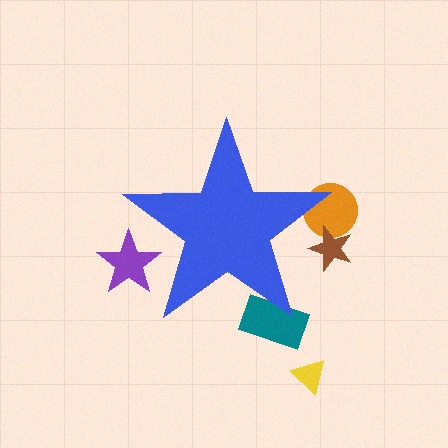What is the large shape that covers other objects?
A blue star.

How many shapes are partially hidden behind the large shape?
4 shapes are partially hidden.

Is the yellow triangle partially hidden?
No, the yellow triangle is fully visible.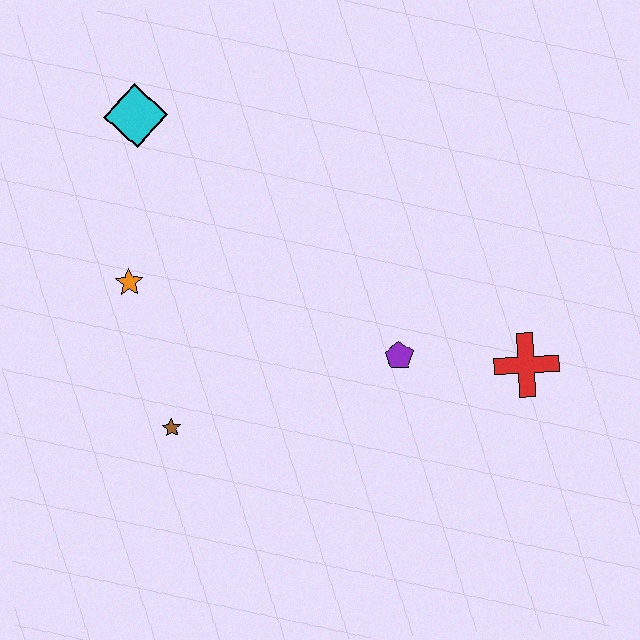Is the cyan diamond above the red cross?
Yes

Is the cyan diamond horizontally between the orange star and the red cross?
Yes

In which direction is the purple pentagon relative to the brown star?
The purple pentagon is to the right of the brown star.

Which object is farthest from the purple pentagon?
The cyan diamond is farthest from the purple pentagon.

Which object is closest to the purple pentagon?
The red cross is closest to the purple pentagon.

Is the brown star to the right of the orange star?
Yes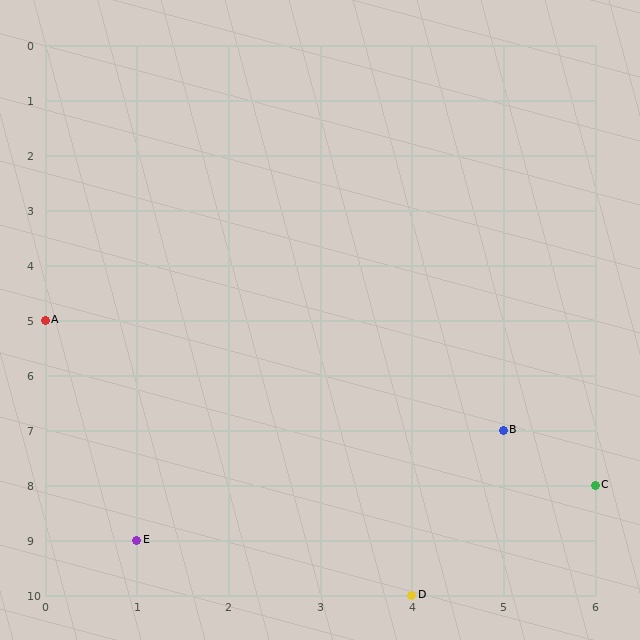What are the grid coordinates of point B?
Point B is at grid coordinates (5, 7).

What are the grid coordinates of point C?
Point C is at grid coordinates (6, 8).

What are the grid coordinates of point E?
Point E is at grid coordinates (1, 9).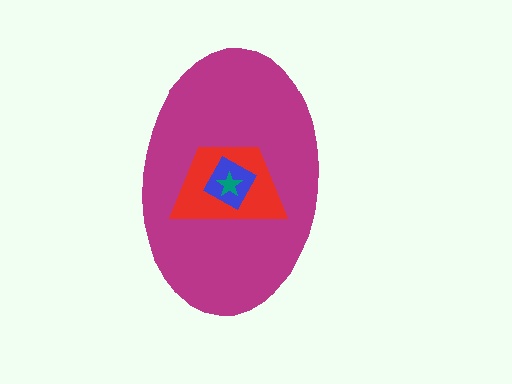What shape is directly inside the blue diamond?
The teal star.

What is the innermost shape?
The teal star.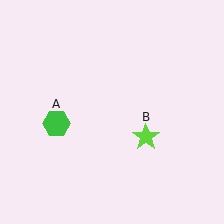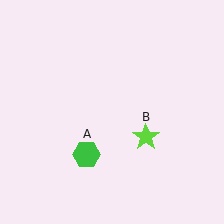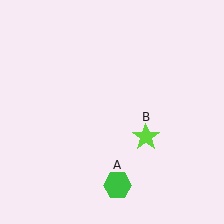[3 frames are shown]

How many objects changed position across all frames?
1 object changed position: green hexagon (object A).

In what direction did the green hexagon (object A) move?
The green hexagon (object A) moved down and to the right.